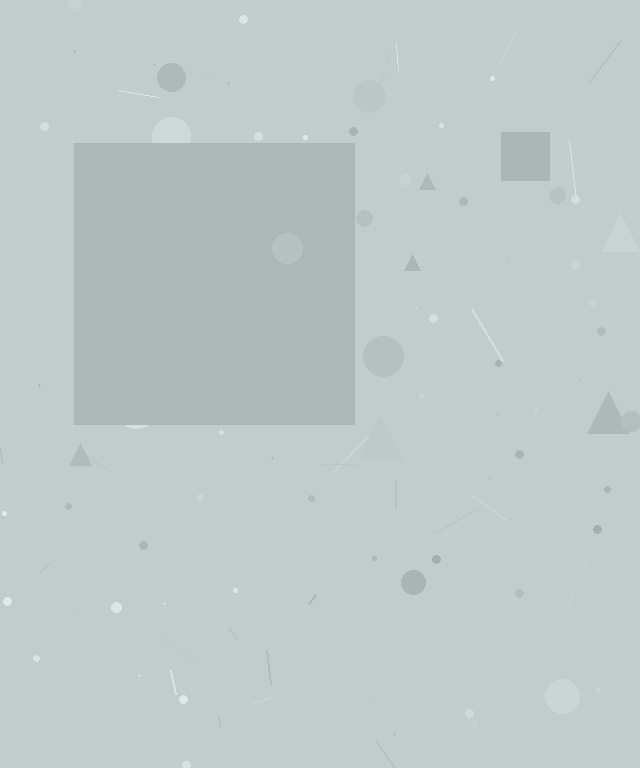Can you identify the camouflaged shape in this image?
The camouflaged shape is a square.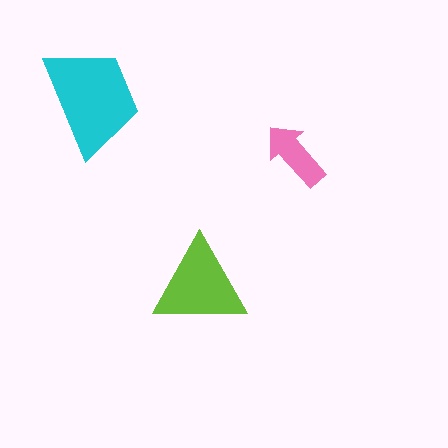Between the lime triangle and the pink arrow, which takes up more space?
The lime triangle.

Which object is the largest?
The cyan trapezoid.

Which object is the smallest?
The pink arrow.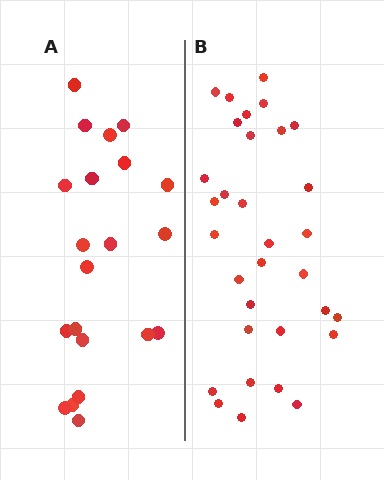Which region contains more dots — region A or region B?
Region B (the right region) has more dots.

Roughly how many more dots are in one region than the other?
Region B has roughly 12 or so more dots than region A.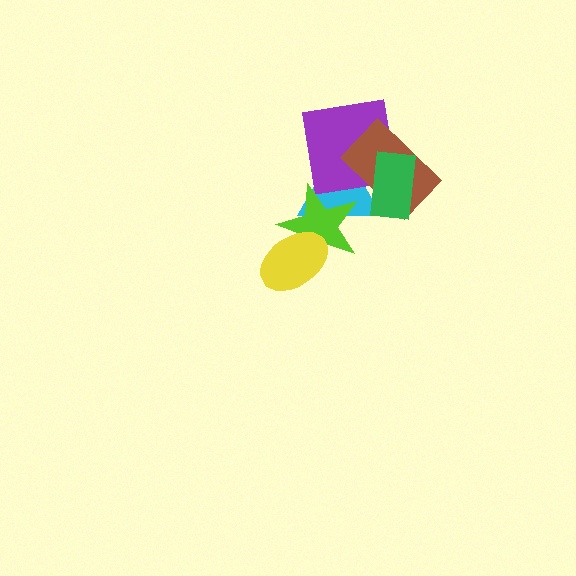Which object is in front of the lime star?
The yellow ellipse is in front of the lime star.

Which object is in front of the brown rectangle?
The green rectangle is in front of the brown rectangle.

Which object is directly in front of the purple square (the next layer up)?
The brown rectangle is directly in front of the purple square.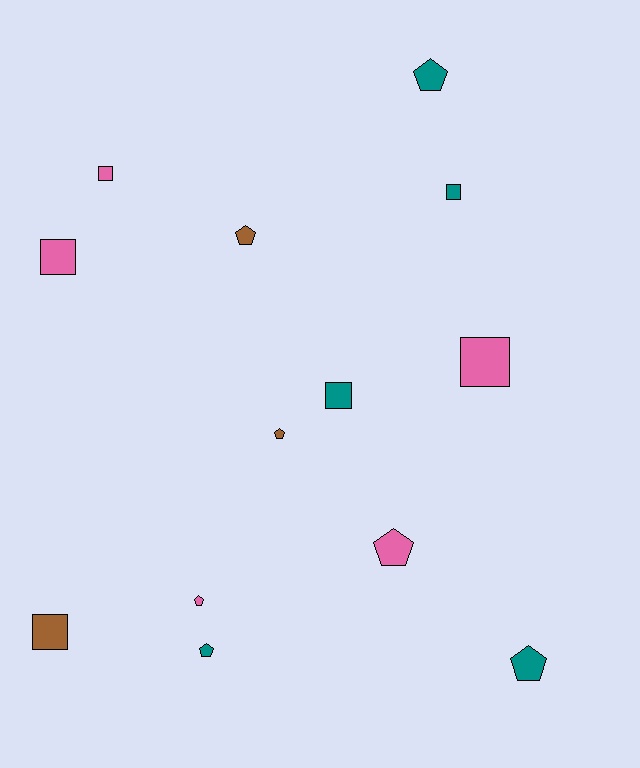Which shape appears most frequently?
Pentagon, with 7 objects.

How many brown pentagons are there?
There are 2 brown pentagons.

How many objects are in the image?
There are 13 objects.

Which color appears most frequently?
Pink, with 5 objects.